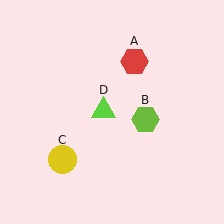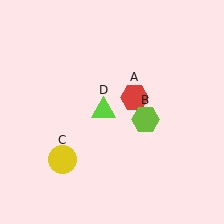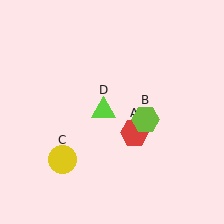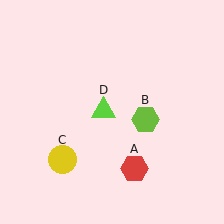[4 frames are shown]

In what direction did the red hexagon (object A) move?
The red hexagon (object A) moved down.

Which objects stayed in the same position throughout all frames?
Lime hexagon (object B) and yellow circle (object C) and lime triangle (object D) remained stationary.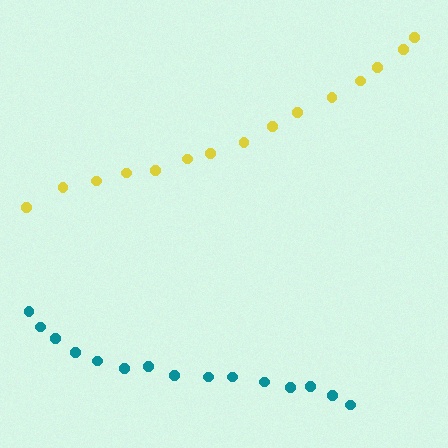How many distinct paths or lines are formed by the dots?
There are 2 distinct paths.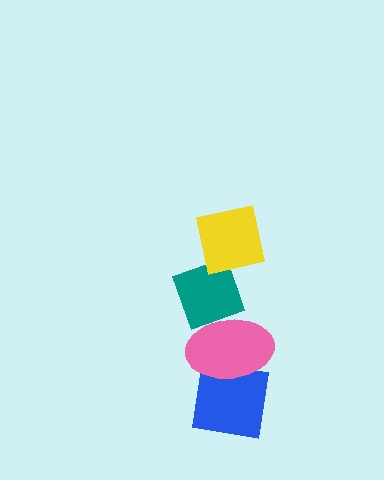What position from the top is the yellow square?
The yellow square is 1st from the top.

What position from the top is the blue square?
The blue square is 4th from the top.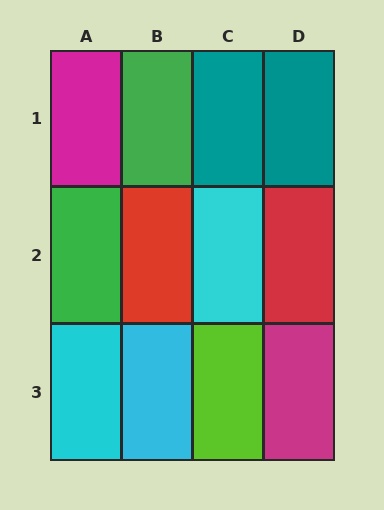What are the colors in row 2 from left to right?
Green, red, cyan, red.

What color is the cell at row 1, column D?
Teal.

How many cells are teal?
2 cells are teal.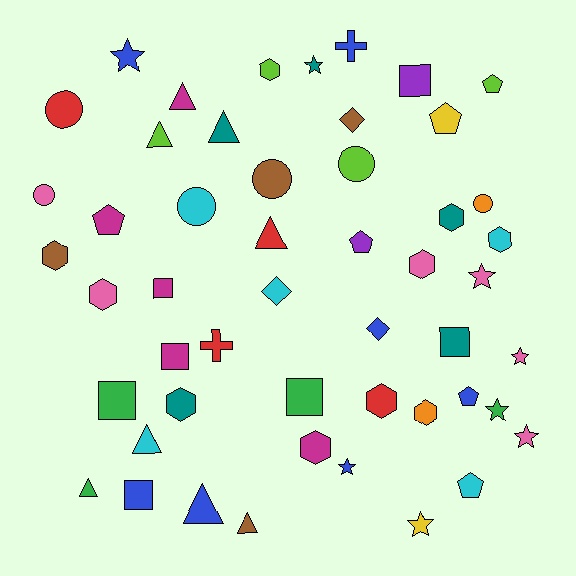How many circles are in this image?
There are 6 circles.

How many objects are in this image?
There are 50 objects.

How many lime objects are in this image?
There are 4 lime objects.